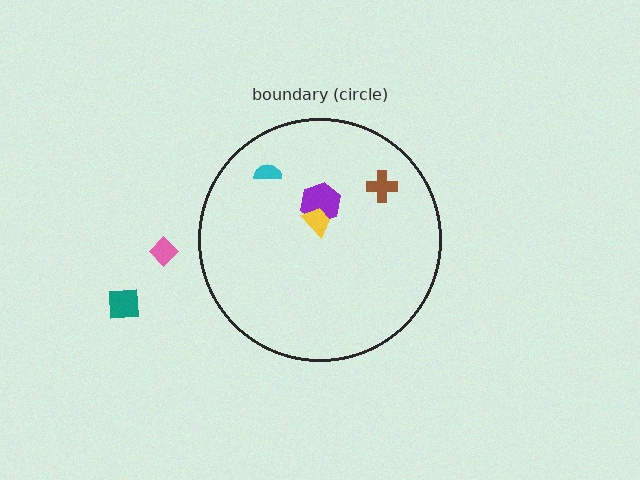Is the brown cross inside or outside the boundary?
Inside.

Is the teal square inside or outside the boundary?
Outside.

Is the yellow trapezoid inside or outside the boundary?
Inside.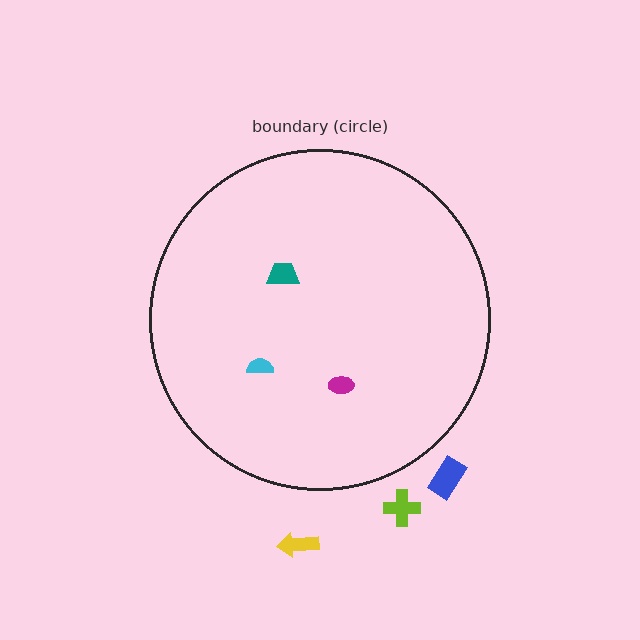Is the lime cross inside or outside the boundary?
Outside.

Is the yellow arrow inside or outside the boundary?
Outside.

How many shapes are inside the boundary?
3 inside, 3 outside.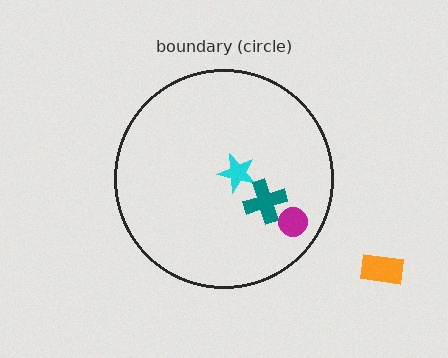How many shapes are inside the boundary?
3 inside, 1 outside.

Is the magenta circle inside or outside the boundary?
Inside.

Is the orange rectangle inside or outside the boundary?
Outside.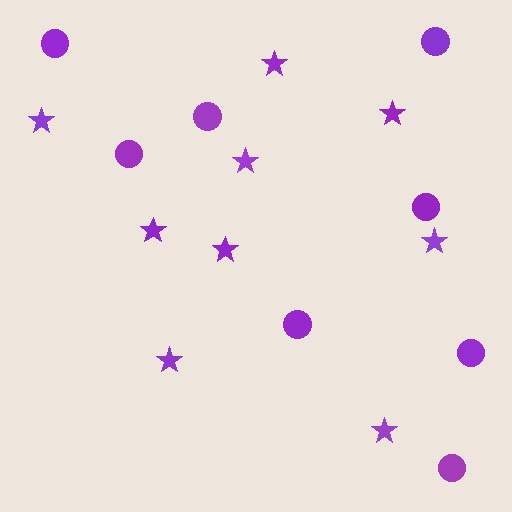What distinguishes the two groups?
There are 2 groups: one group of stars (9) and one group of circles (8).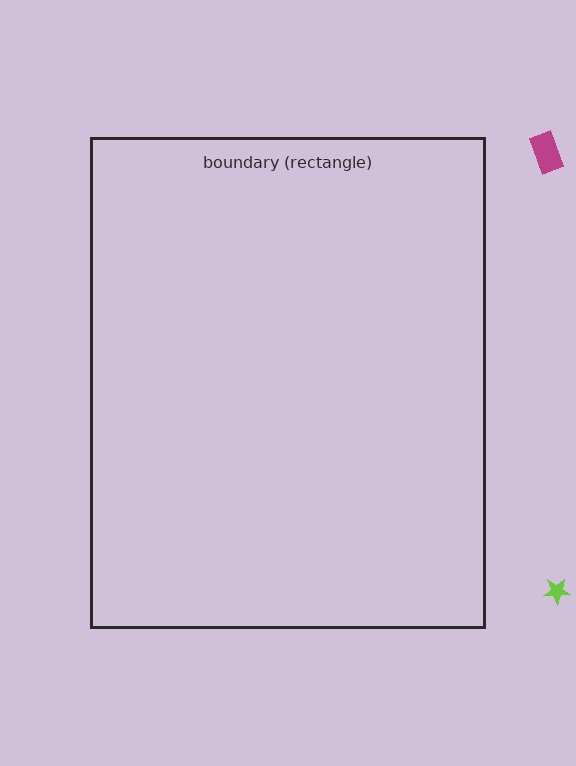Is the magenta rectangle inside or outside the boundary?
Outside.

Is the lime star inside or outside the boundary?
Outside.